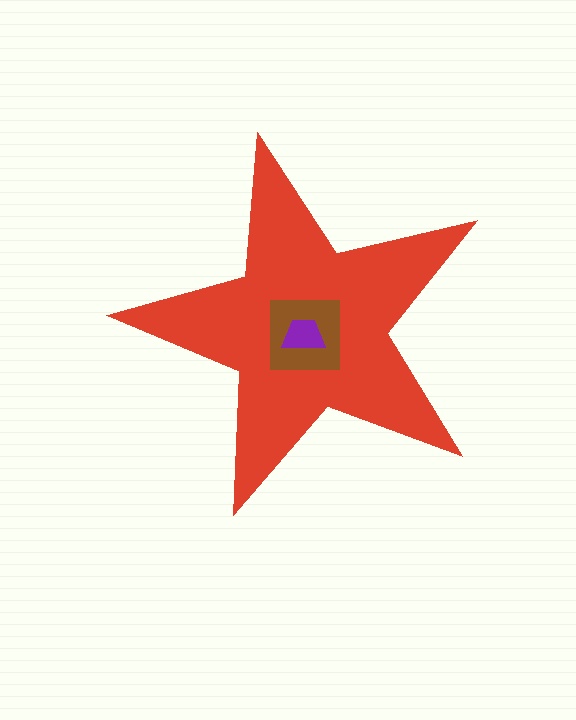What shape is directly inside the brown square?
The purple trapezoid.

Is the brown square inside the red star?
Yes.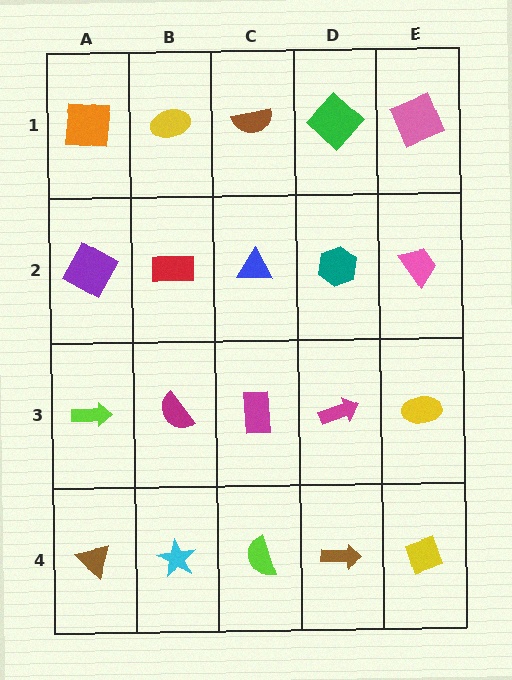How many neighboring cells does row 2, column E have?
3.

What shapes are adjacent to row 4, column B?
A magenta semicircle (row 3, column B), a brown triangle (row 4, column A), a lime semicircle (row 4, column C).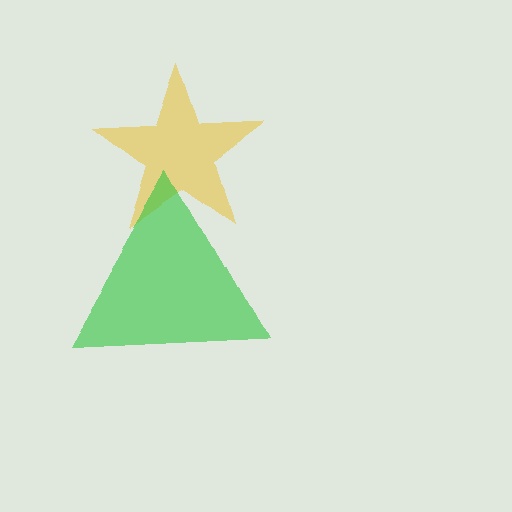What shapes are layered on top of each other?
The layered shapes are: a yellow star, a green triangle.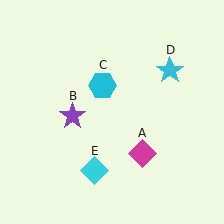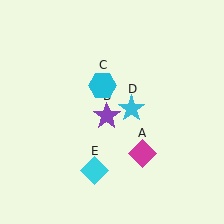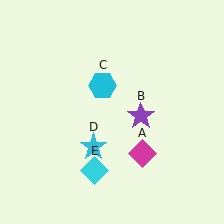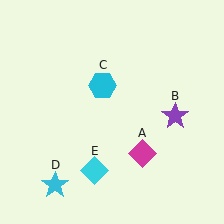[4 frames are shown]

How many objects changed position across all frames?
2 objects changed position: purple star (object B), cyan star (object D).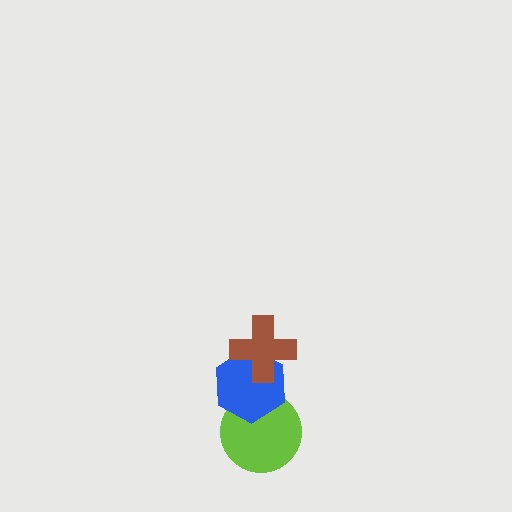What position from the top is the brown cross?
The brown cross is 1st from the top.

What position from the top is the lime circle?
The lime circle is 3rd from the top.